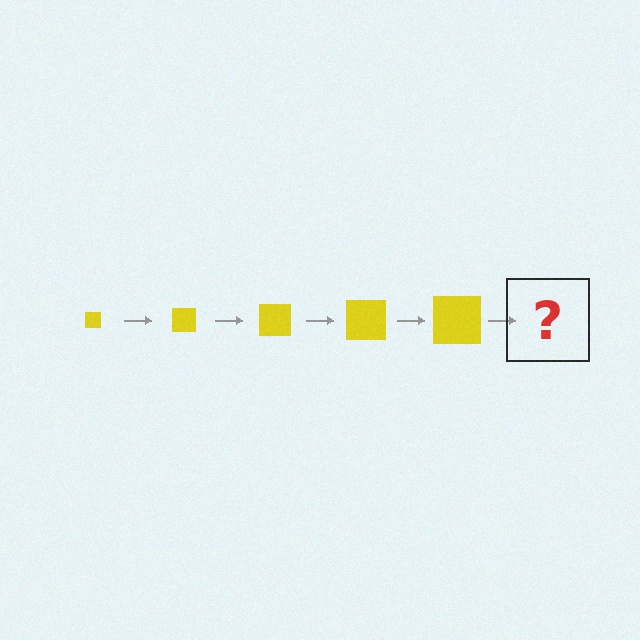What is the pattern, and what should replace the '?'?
The pattern is that the square gets progressively larger each step. The '?' should be a yellow square, larger than the previous one.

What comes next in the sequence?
The next element should be a yellow square, larger than the previous one.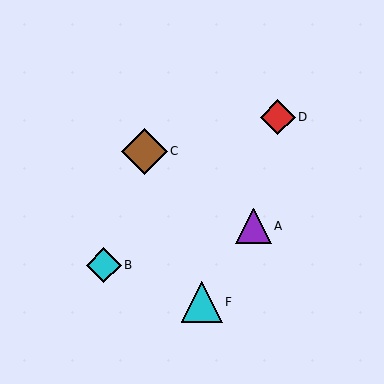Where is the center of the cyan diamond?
The center of the cyan diamond is at (104, 265).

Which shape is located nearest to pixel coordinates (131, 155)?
The brown diamond (labeled C) at (144, 151) is nearest to that location.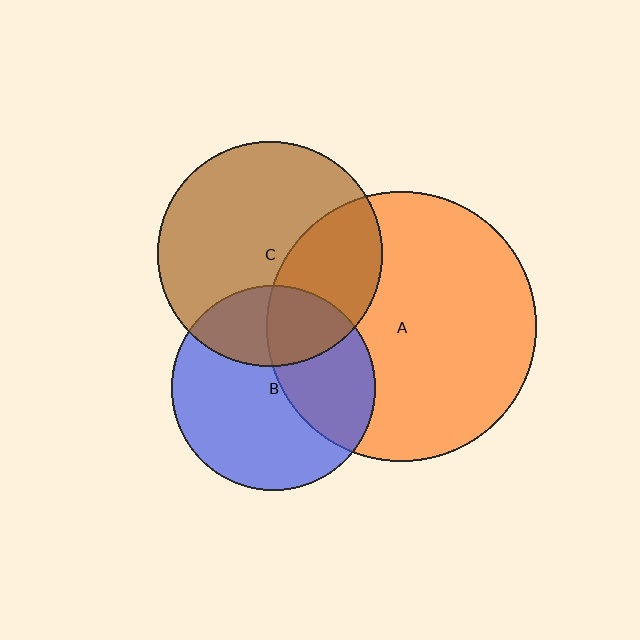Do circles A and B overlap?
Yes.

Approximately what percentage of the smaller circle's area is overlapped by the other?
Approximately 40%.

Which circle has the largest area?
Circle A (orange).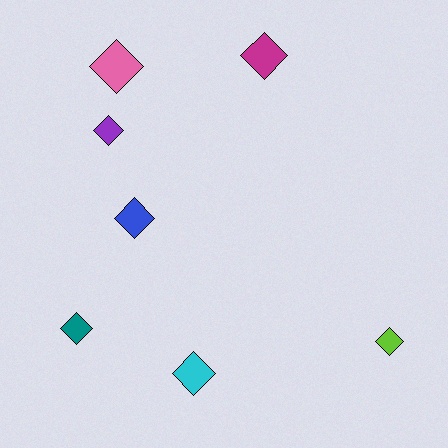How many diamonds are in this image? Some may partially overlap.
There are 7 diamonds.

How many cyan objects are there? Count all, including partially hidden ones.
There is 1 cyan object.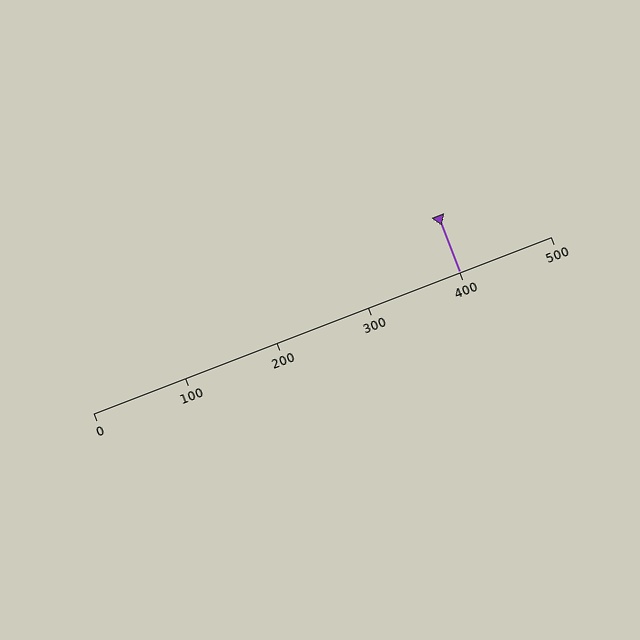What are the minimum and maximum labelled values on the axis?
The axis runs from 0 to 500.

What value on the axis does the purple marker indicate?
The marker indicates approximately 400.